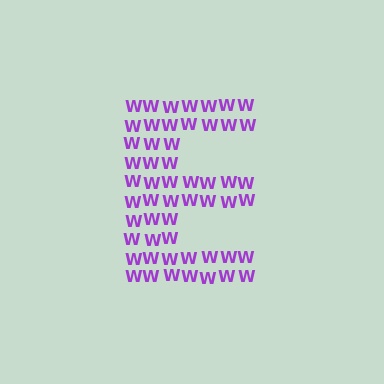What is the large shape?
The large shape is the letter E.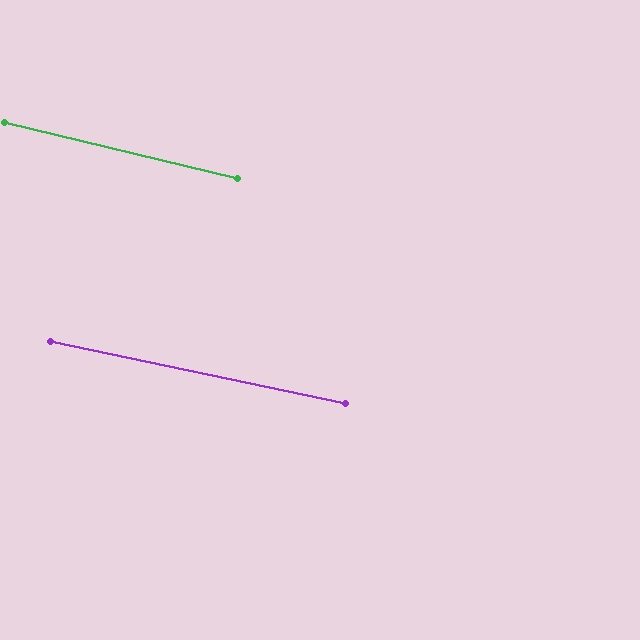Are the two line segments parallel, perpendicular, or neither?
Parallel — their directions differ by only 1.5°.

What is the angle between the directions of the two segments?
Approximately 1 degree.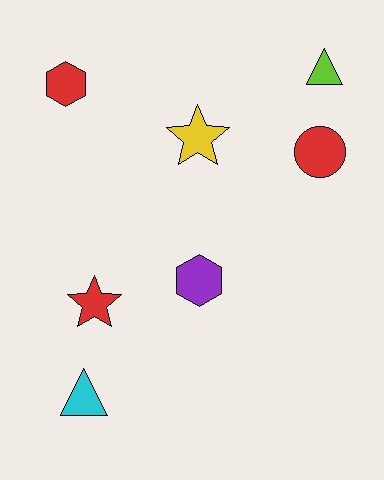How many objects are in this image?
There are 7 objects.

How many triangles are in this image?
There are 2 triangles.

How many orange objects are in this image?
There are no orange objects.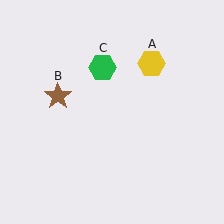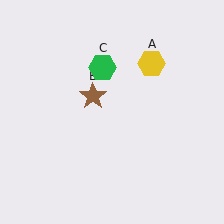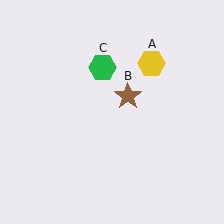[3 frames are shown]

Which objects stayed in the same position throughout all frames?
Yellow hexagon (object A) and green hexagon (object C) remained stationary.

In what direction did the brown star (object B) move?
The brown star (object B) moved right.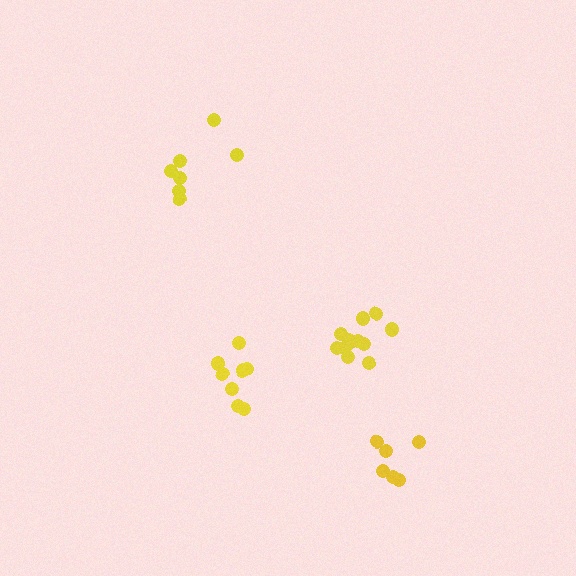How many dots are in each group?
Group 1: 7 dots, Group 2: 6 dots, Group 3: 8 dots, Group 4: 12 dots (33 total).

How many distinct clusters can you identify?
There are 4 distinct clusters.